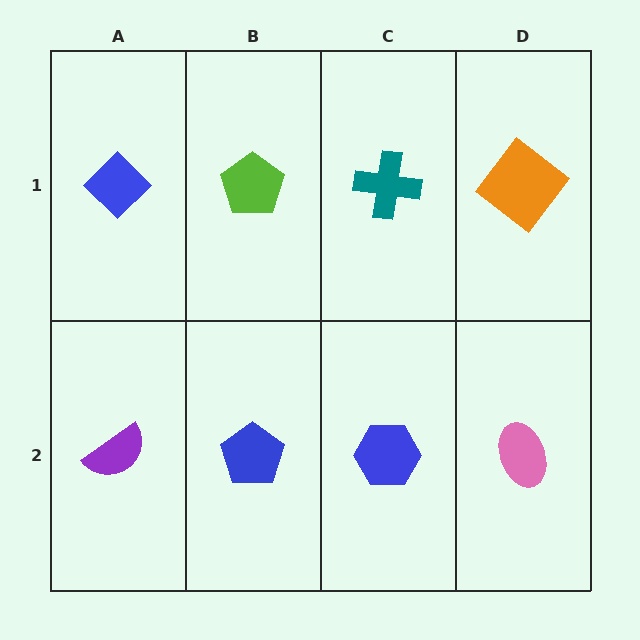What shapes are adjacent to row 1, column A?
A purple semicircle (row 2, column A), a lime pentagon (row 1, column B).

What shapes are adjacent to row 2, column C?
A teal cross (row 1, column C), a blue pentagon (row 2, column B), a pink ellipse (row 2, column D).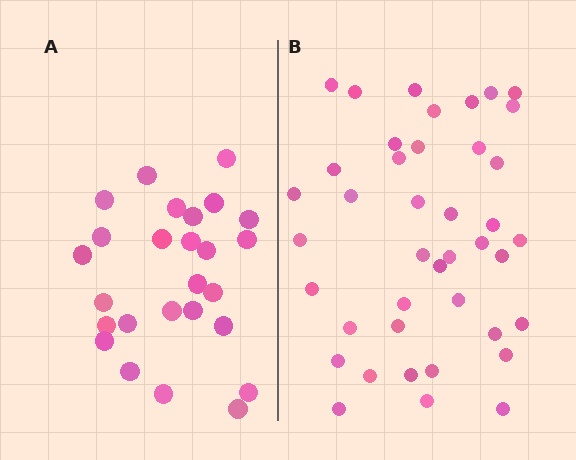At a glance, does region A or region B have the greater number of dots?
Region B (the right region) has more dots.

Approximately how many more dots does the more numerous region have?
Region B has approximately 15 more dots than region A.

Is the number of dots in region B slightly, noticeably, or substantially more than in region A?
Region B has substantially more. The ratio is roughly 1.6 to 1.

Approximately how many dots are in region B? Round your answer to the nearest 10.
About 40 dots. (The exact count is 41, which rounds to 40.)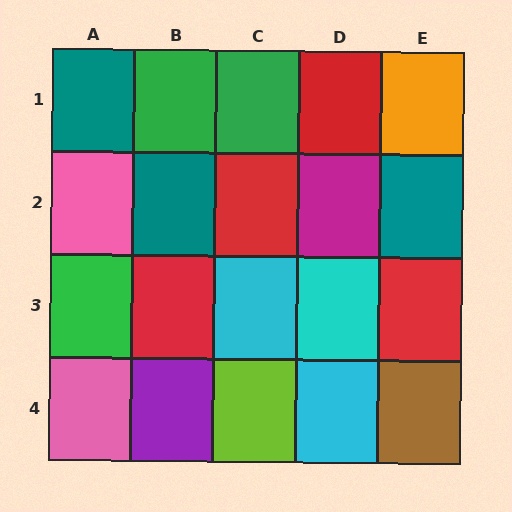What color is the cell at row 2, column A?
Pink.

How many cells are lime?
1 cell is lime.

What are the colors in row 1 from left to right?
Teal, green, green, red, orange.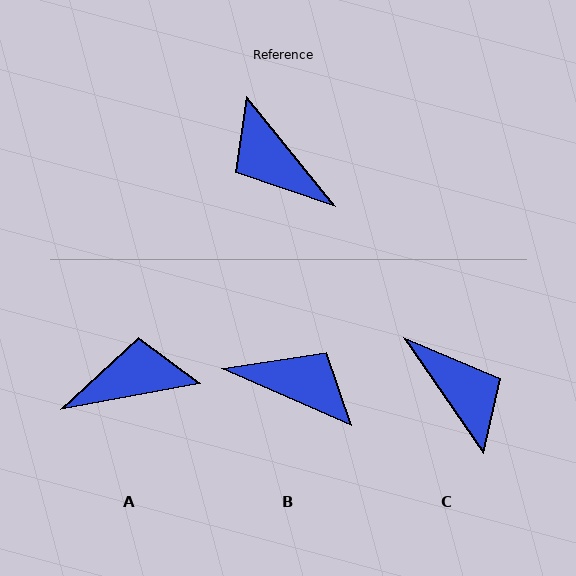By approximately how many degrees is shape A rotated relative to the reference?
Approximately 118 degrees clockwise.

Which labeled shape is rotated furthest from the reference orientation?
C, about 176 degrees away.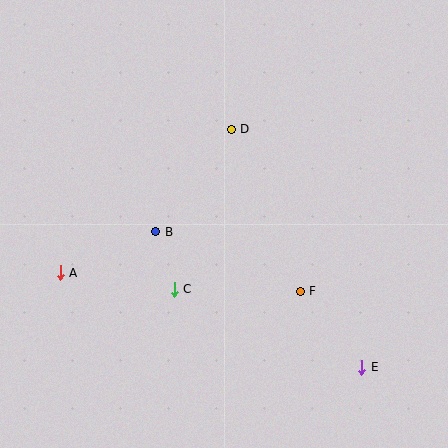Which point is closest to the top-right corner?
Point D is closest to the top-right corner.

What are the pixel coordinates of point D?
Point D is at (231, 129).